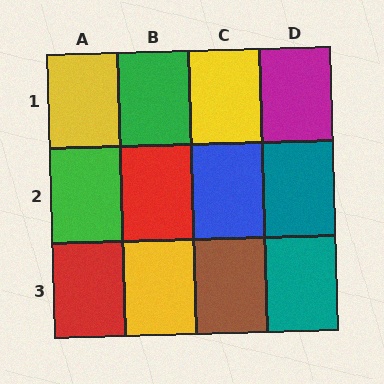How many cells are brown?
1 cell is brown.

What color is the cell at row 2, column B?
Red.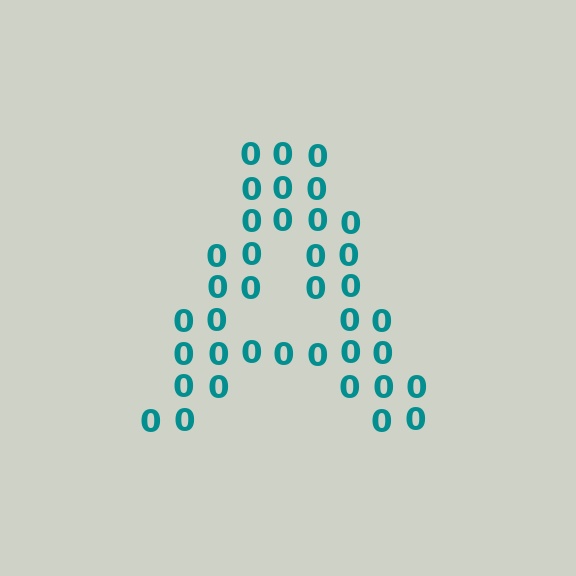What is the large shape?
The large shape is the letter A.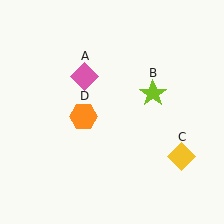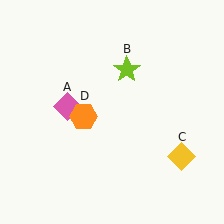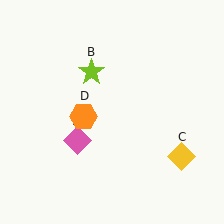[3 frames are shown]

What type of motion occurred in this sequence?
The pink diamond (object A), lime star (object B) rotated counterclockwise around the center of the scene.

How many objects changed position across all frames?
2 objects changed position: pink diamond (object A), lime star (object B).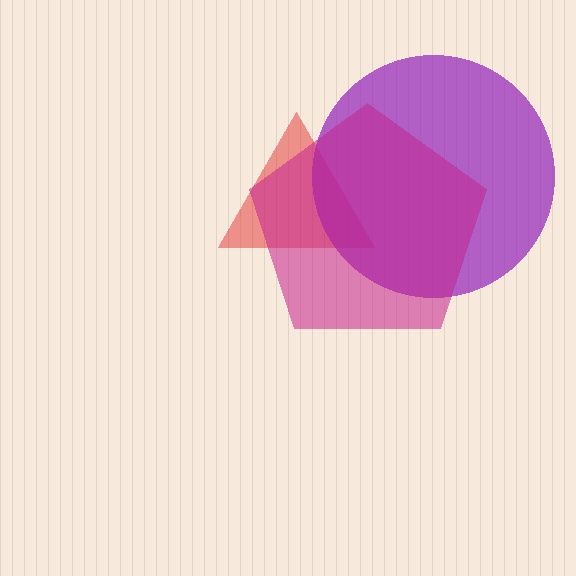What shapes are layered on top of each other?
The layered shapes are: a red triangle, a purple circle, a magenta pentagon.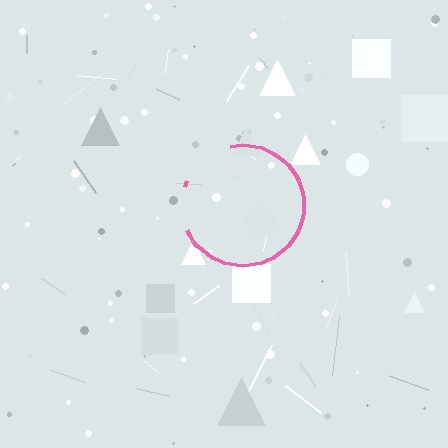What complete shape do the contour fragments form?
The contour fragments form a circle.